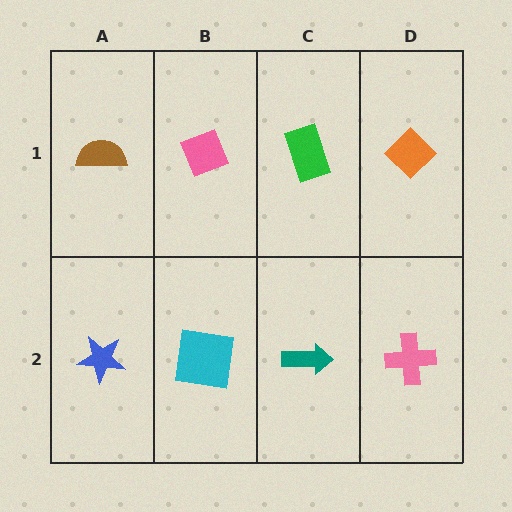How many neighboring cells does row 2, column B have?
3.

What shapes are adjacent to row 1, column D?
A pink cross (row 2, column D), a green rectangle (row 1, column C).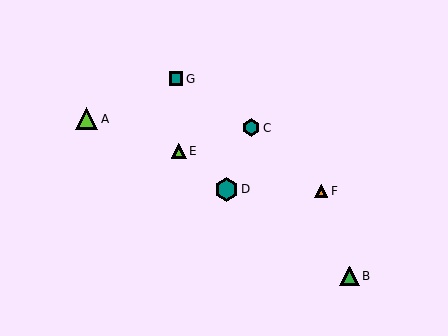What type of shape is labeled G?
Shape G is a teal square.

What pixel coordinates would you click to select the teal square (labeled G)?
Click at (176, 79) to select the teal square G.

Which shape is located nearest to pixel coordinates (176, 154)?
The lime triangle (labeled E) at (179, 151) is nearest to that location.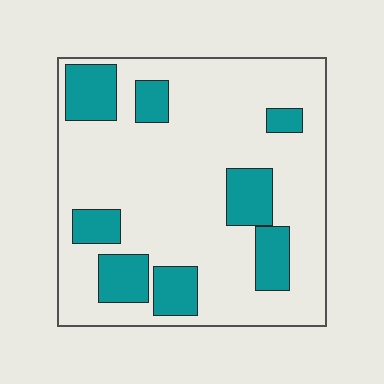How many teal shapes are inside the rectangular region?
8.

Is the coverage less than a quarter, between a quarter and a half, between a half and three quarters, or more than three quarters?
Less than a quarter.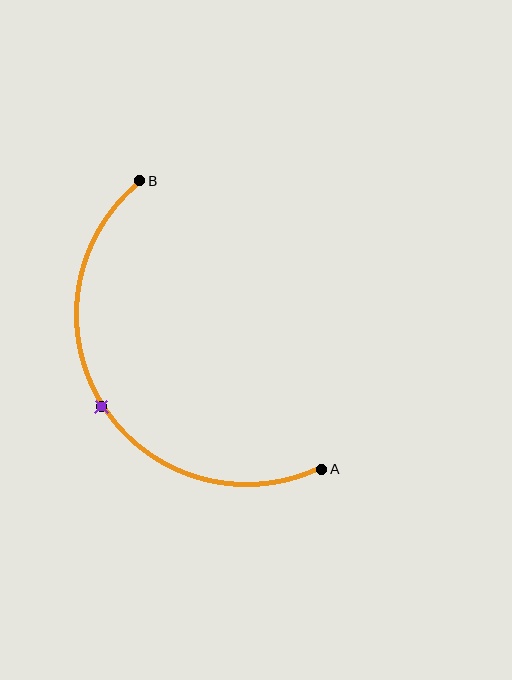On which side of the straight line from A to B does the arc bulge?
The arc bulges to the left of the straight line connecting A and B.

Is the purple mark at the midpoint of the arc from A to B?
Yes. The purple mark lies on the arc at equal arc-length from both A and B — it is the arc midpoint.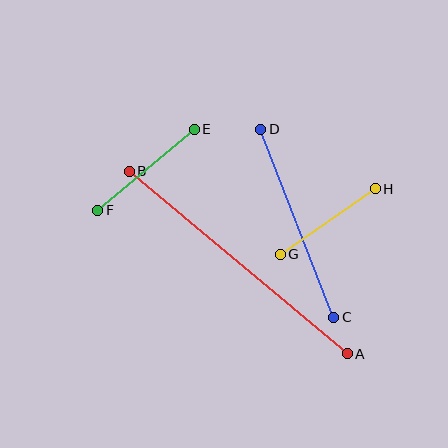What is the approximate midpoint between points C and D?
The midpoint is at approximately (297, 223) pixels.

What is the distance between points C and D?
The distance is approximately 202 pixels.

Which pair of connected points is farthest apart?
Points A and B are farthest apart.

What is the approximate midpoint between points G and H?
The midpoint is at approximately (328, 221) pixels.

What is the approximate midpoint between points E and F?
The midpoint is at approximately (146, 170) pixels.